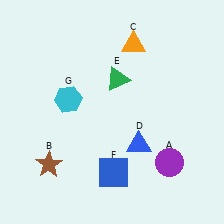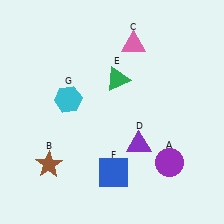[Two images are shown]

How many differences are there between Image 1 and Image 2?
There are 2 differences between the two images.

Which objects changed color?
C changed from orange to pink. D changed from blue to purple.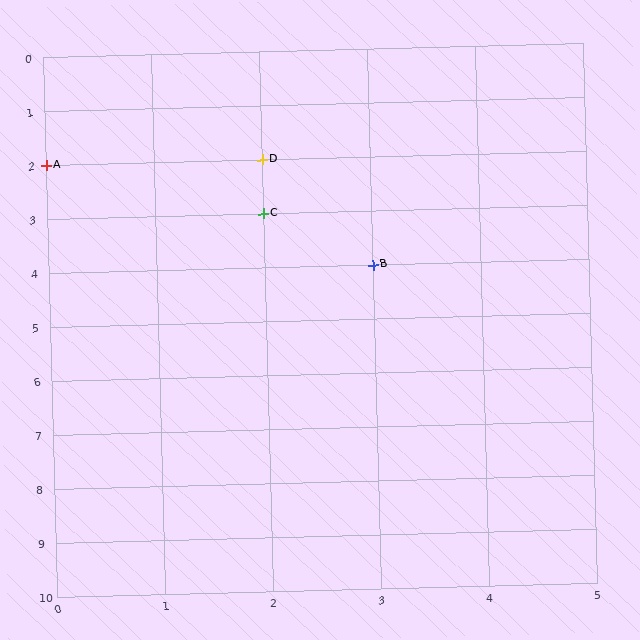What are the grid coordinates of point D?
Point D is at grid coordinates (2, 2).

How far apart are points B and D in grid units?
Points B and D are 1 column and 2 rows apart (about 2.2 grid units diagonally).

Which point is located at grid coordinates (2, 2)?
Point D is at (2, 2).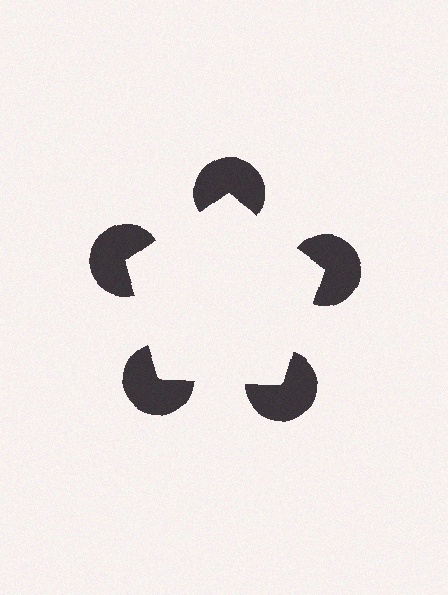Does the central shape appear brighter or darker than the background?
It typically appears slightly brighter than the background, even though no actual brightness change is drawn.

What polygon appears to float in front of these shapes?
An illusory pentagon — its edges are inferred from the aligned wedge cuts in the pac-man discs, not physically drawn.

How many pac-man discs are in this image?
There are 5 — one at each vertex of the illusory pentagon.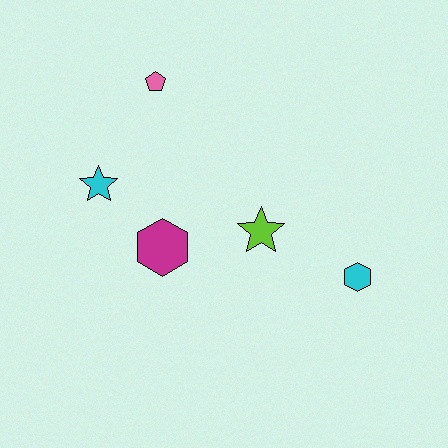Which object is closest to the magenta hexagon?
The cyan star is closest to the magenta hexagon.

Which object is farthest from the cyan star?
The cyan hexagon is farthest from the cyan star.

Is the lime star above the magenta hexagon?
Yes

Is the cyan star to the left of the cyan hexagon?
Yes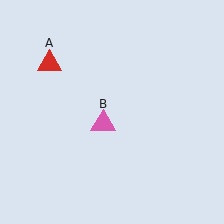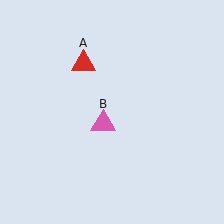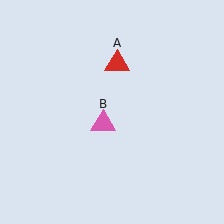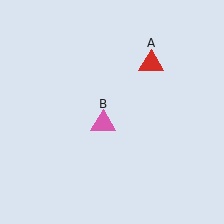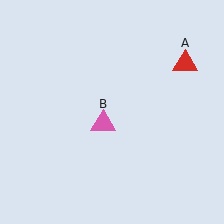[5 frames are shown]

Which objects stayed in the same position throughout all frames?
Pink triangle (object B) remained stationary.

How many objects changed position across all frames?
1 object changed position: red triangle (object A).